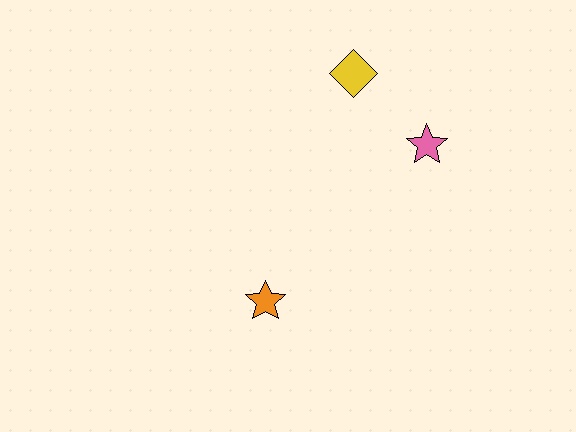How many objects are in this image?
There are 3 objects.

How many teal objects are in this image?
There are no teal objects.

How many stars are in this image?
There are 2 stars.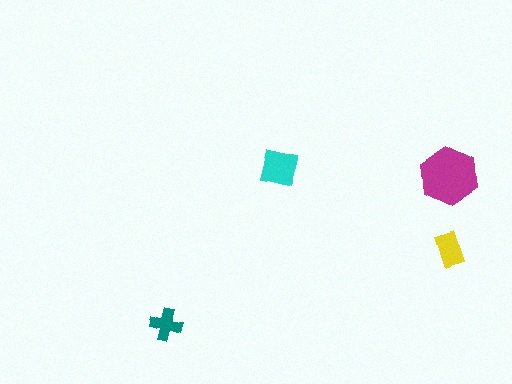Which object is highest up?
The cyan square is topmost.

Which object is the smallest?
The teal cross.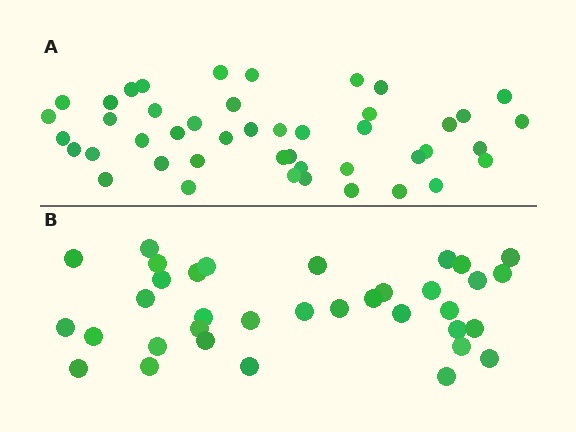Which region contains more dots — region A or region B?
Region A (the top region) has more dots.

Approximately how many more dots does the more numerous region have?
Region A has roughly 10 or so more dots than region B.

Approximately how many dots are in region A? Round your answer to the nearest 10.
About 40 dots. (The exact count is 45, which rounds to 40.)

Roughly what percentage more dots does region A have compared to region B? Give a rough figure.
About 30% more.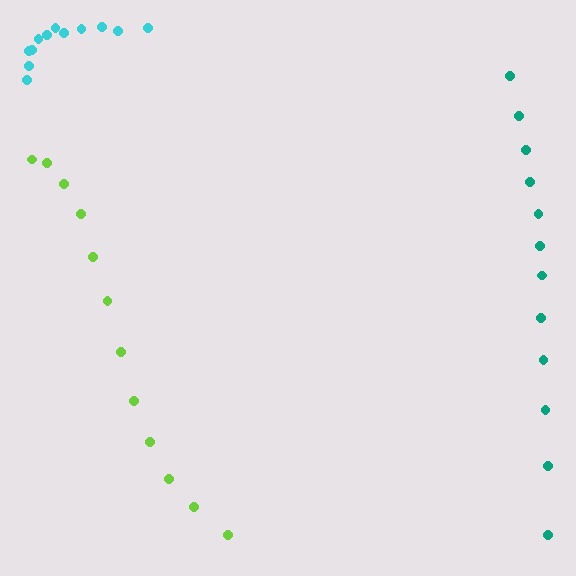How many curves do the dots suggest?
There are 3 distinct paths.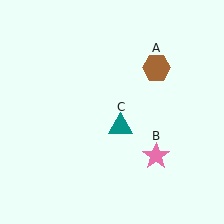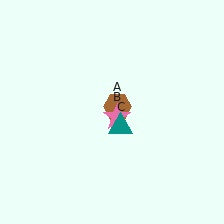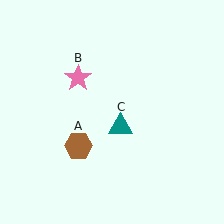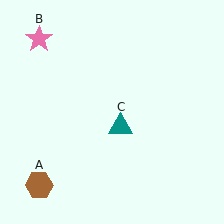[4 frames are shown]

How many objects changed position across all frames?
2 objects changed position: brown hexagon (object A), pink star (object B).